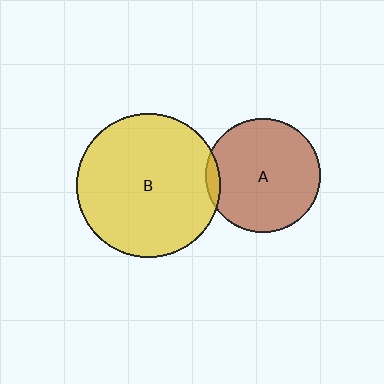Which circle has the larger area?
Circle B (yellow).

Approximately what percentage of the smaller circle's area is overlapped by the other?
Approximately 5%.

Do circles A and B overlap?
Yes.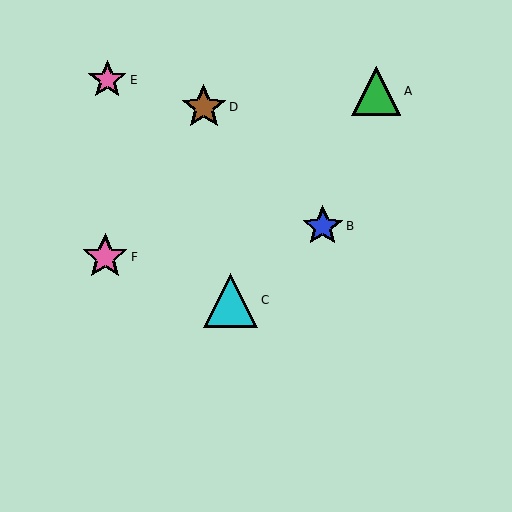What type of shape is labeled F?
Shape F is a pink star.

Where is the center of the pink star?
The center of the pink star is at (105, 257).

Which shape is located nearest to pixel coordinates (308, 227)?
The blue star (labeled B) at (323, 226) is nearest to that location.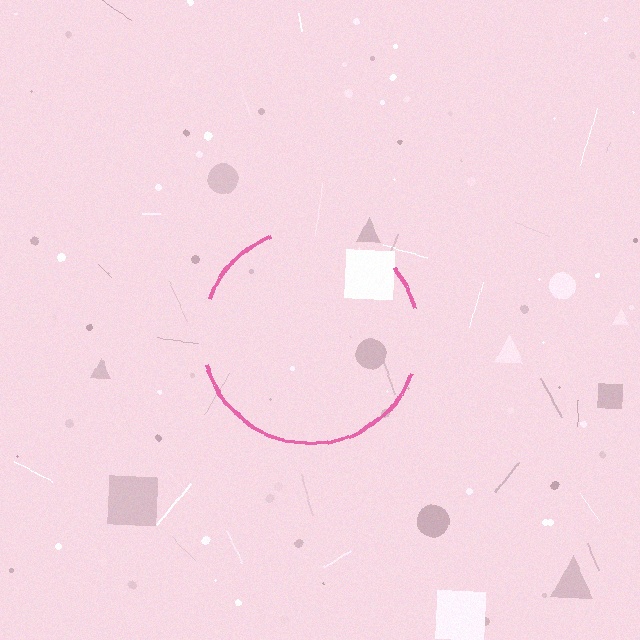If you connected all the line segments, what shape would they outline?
They would outline a circle.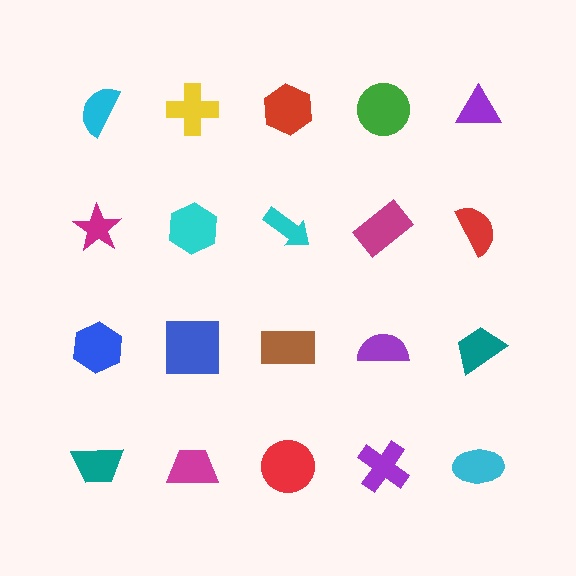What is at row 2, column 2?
A cyan hexagon.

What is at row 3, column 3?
A brown rectangle.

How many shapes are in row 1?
5 shapes.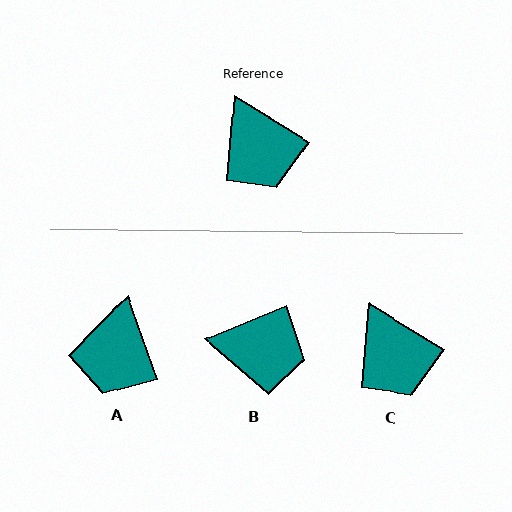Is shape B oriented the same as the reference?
No, it is off by about 54 degrees.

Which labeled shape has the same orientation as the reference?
C.